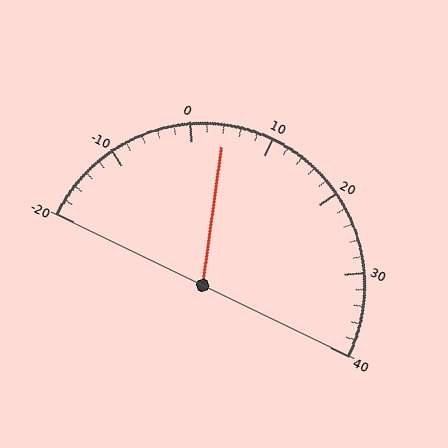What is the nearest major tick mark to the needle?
The nearest major tick mark is 0.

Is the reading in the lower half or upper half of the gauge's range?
The reading is in the lower half of the range (-20 to 40).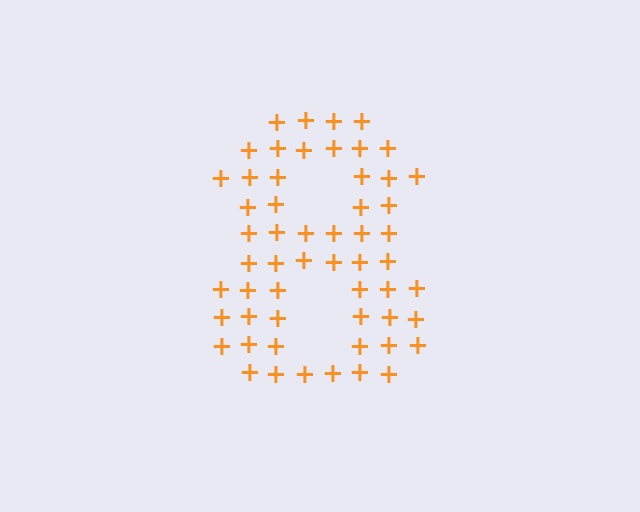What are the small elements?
The small elements are plus signs.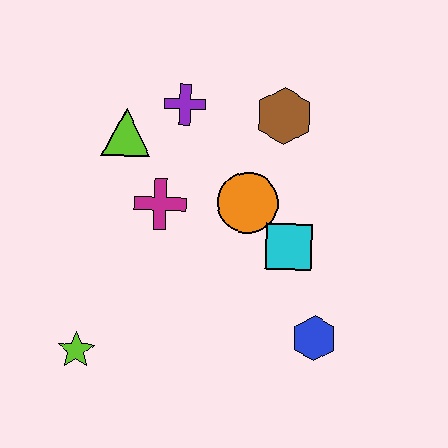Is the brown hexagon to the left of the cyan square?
Yes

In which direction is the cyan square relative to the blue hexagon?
The cyan square is above the blue hexagon.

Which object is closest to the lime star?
The magenta cross is closest to the lime star.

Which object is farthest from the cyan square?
The lime star is farthest from the cyan square.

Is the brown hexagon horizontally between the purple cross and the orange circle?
No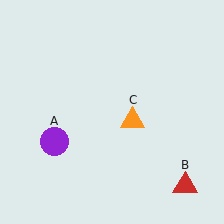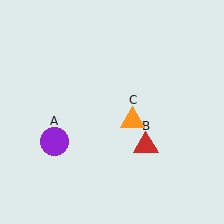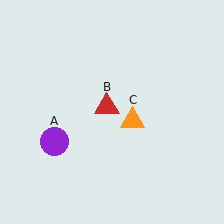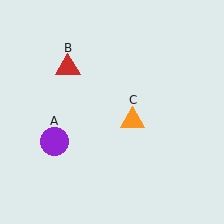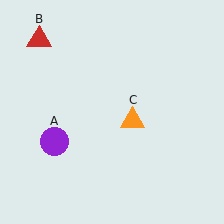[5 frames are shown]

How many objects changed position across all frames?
1 object changed position: red triangle (object B).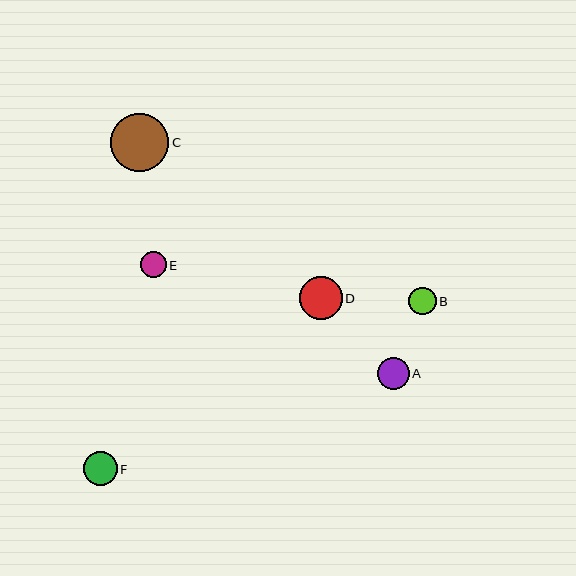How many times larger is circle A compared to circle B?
Circle A is approximately 1.2 times the size of circle B.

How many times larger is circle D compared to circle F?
Circle D is approximately 1.3 times the size of circle F.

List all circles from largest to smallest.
From largest to smallest: C, D, F, A, B, E.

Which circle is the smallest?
Circle E is the smallest with a size of approximately 26 pixels.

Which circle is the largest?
Circle C is the largest with a size of approximately 58 pixels.